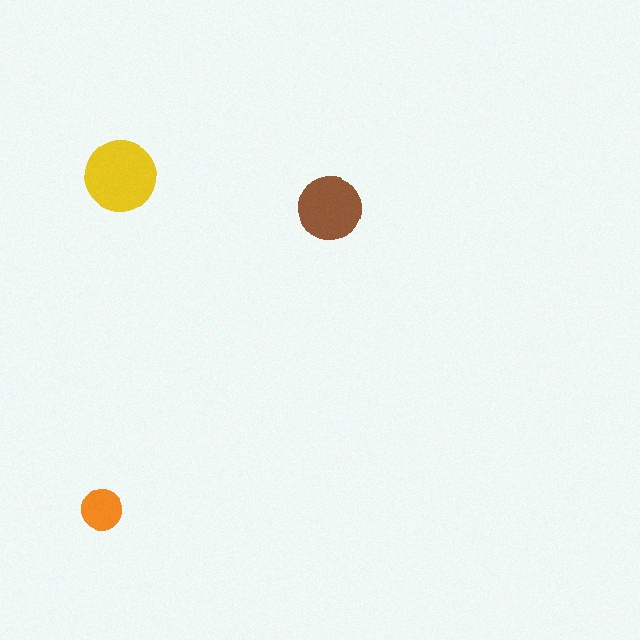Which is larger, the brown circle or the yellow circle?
The yellow one.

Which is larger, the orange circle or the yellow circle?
The yellow one.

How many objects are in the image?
There are 3 objects in the image.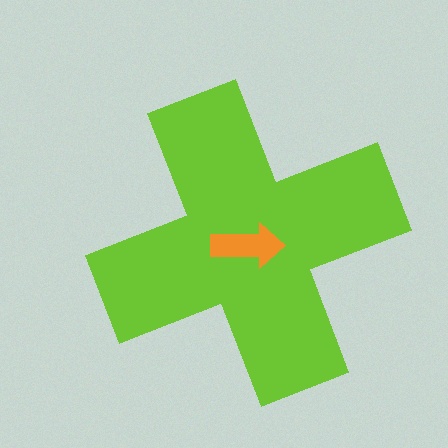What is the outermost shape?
The lime cross.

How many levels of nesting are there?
2.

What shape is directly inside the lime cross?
The orange arrow.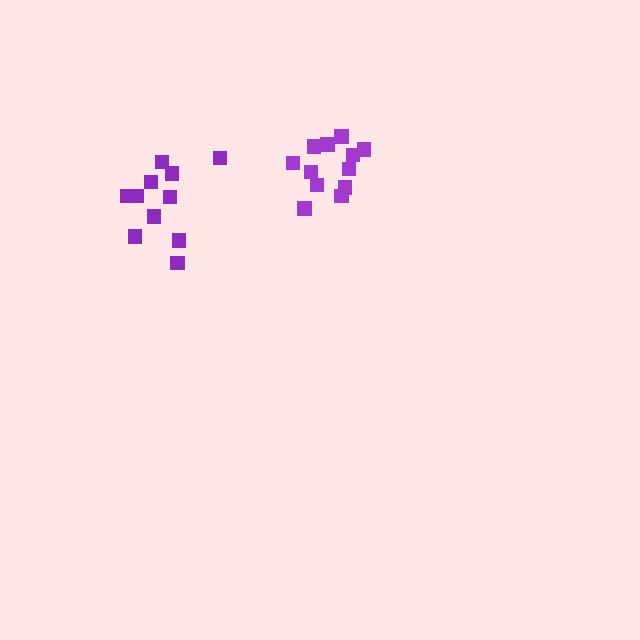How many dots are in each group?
Group 1: 12 dots, Group 2: 11 dots (23 total).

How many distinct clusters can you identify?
There are 2 distinct clusters.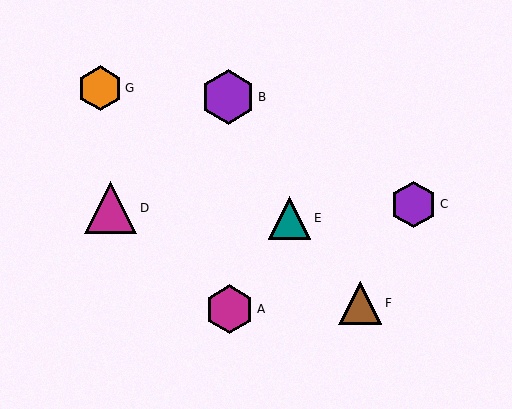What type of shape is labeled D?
Shape D is a magenta triangle.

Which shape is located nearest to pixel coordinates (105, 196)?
The magenta triangle (labeled D) at (111, 208) is nearest to that location.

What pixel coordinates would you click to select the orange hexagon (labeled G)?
Click at (100, 88) to select the orange hexagon G.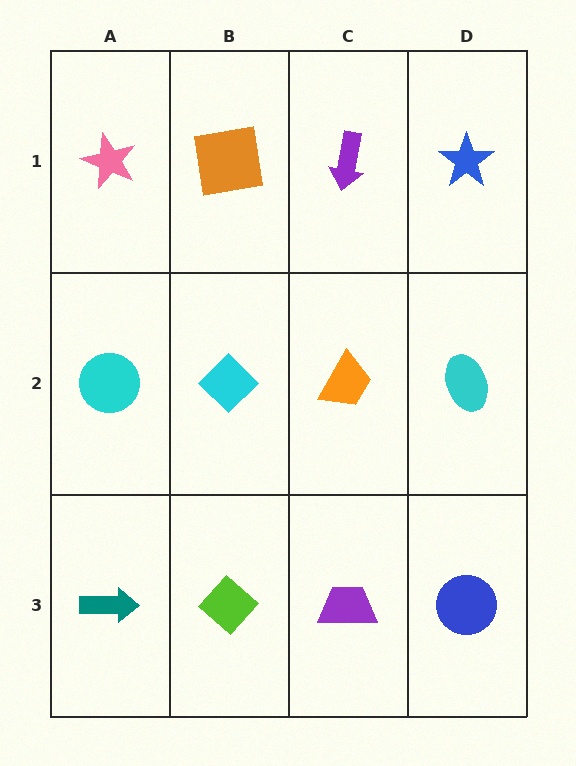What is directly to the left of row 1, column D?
A purple arrow.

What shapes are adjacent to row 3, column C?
An orange trapezoid (row 2, column C), a lime diamond (row 3, column B), a blue circle (row 3, column D).